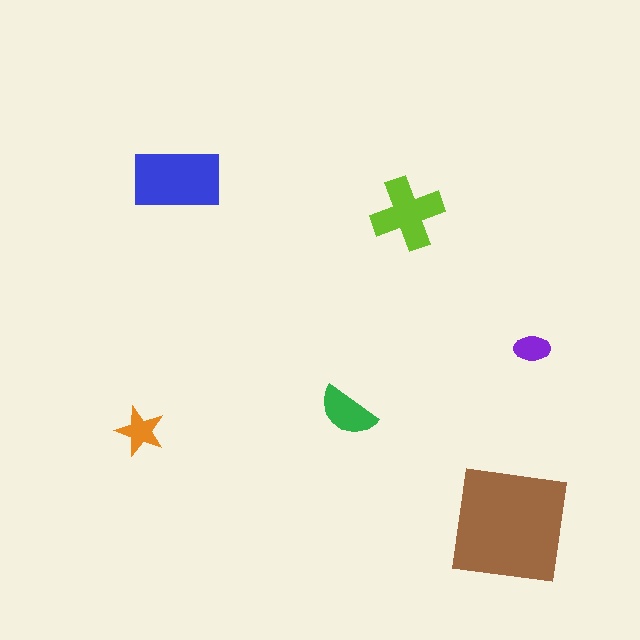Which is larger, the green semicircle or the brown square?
The brown square.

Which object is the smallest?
The purple ellipse.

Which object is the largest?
The brown square.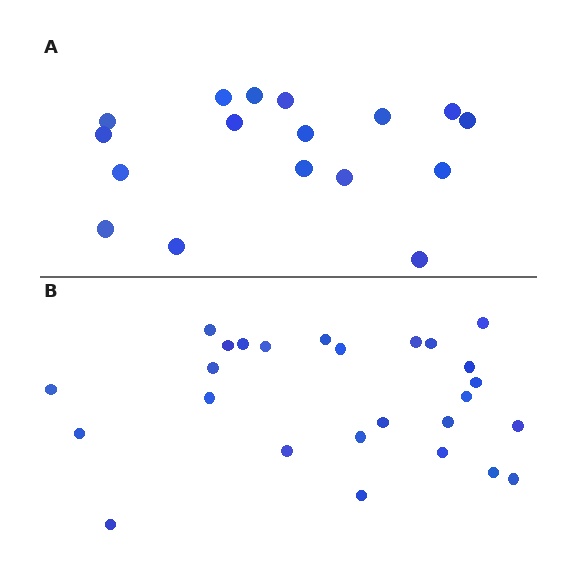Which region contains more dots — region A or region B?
Region B (the bottom region) has more dots.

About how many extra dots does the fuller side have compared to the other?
Region B has roughly 8 or so more dots than region A.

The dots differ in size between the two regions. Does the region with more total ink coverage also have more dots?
No. Region A has more total ink coverage because its dots are larger, but region B actually contains more individual dots. Total area can be misleading — the number of items is what matters here.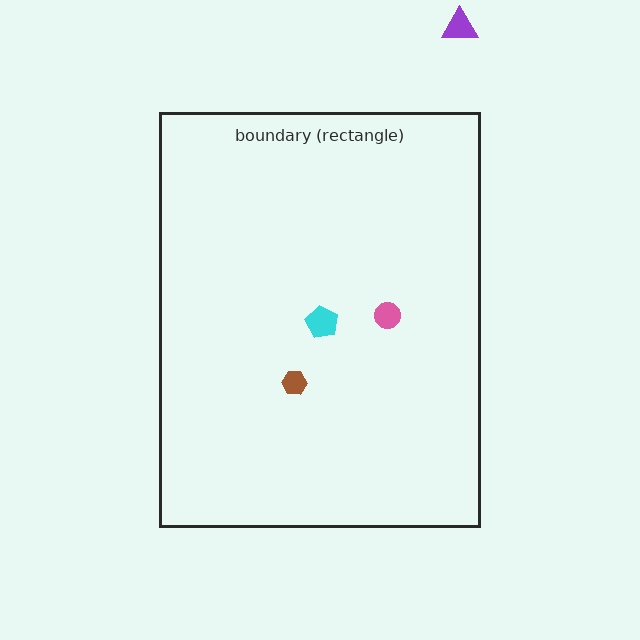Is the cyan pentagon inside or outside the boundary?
Inside.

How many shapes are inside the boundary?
3 inside, 1 outside.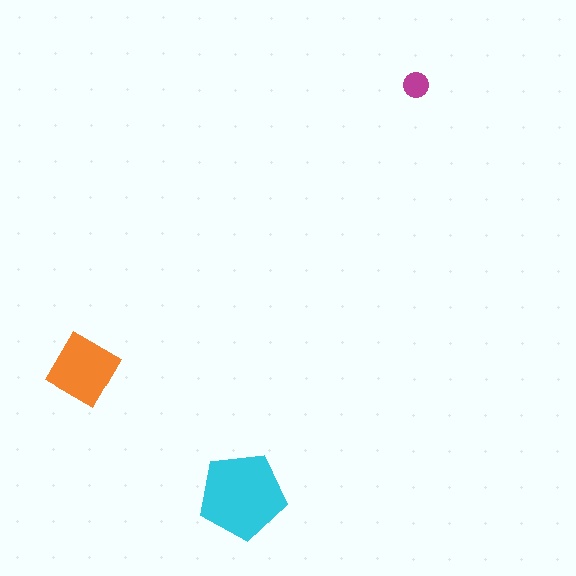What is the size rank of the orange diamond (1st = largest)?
2nd.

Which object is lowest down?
The cyan pentagon is bottommost.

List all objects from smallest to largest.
The magenta circle, the orange diamond, the cyan pentagon.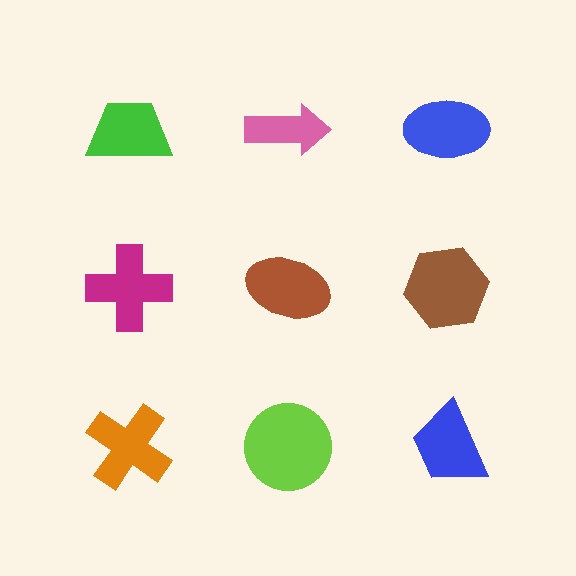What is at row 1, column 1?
A green trapezoid.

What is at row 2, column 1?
A magenta cross.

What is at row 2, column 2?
A brown ellipse.